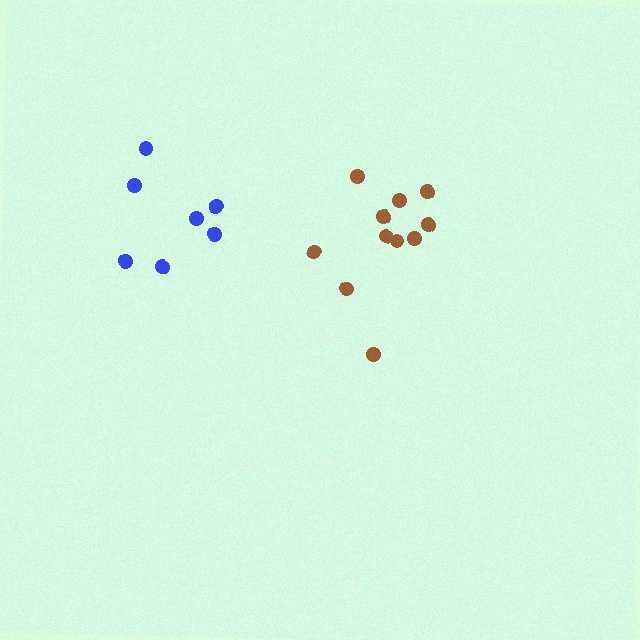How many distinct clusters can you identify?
There are 2 distinct clusters.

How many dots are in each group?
Group 1: 7 dots, Group 2: 11 dots (18 total).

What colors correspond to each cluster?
The clusters are colored: blue, brown.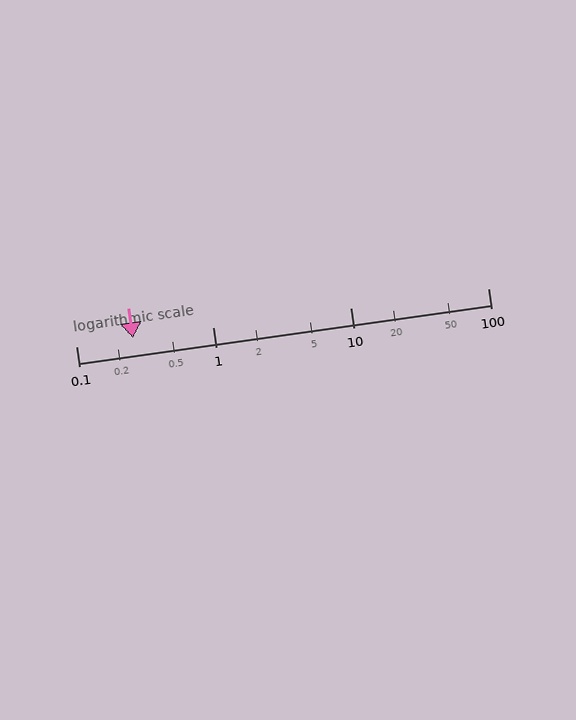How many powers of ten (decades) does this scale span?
The scale spans 3 decades, from 0.1 to 100.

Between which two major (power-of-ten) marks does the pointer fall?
The pointer is between 0.1 and 1.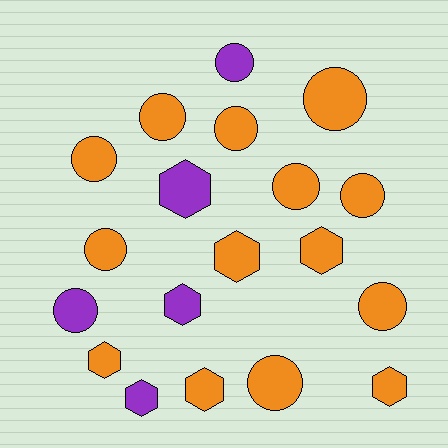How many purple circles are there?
There are 2 purple circles.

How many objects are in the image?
There are 19 objects.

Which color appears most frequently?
Orange, with 14 objects.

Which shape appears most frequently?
Circle, with 11 objects.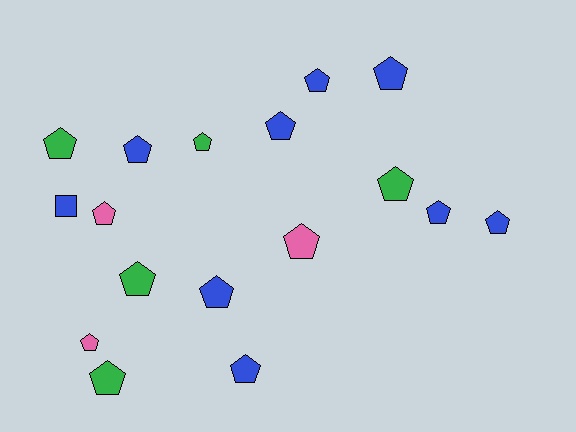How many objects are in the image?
There are 17 objects.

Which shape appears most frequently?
Pentagon, with 16 objects.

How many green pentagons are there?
There are 5 green pentagons.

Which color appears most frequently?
Blue, with 9 objects.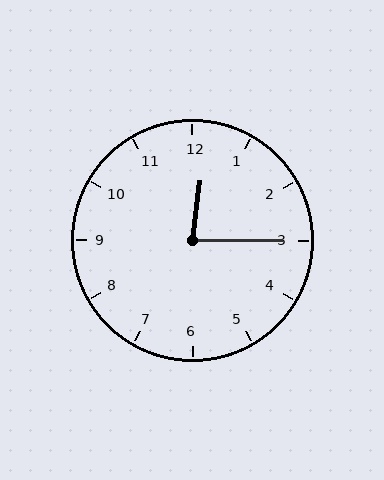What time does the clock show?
12:15.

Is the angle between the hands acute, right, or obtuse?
It is acute.